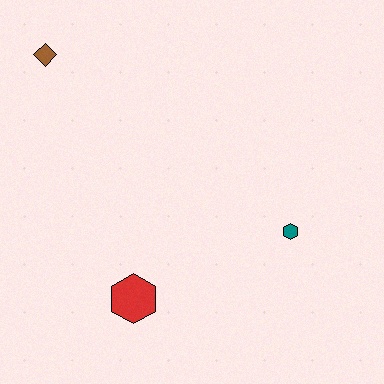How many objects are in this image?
There are 3 objects.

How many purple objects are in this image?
There are no purple objects.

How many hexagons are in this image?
There are 2 hexagons.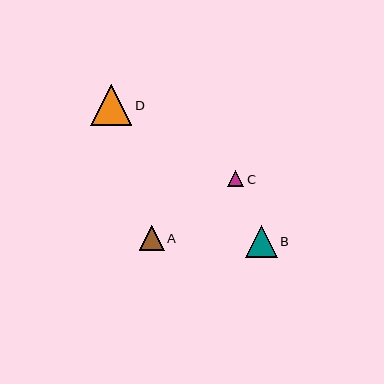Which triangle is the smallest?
Triangle C is the smallest with a size of approximately 16 pixels.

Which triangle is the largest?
Triangle D is the largest with a size of approximately 41 pixels.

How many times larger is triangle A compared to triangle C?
Triangle A is approximately 1.6 times the size of triangle C.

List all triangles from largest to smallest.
From largest to smallest: D, B, A, C.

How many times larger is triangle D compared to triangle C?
Triangle D is approximately 2.6 times the size of triangle C.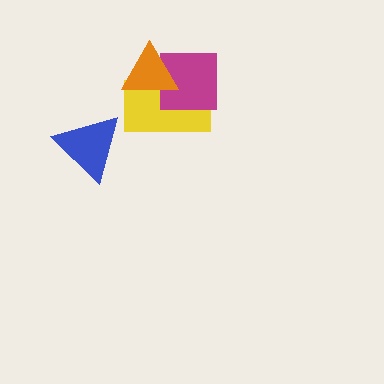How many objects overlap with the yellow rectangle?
2 objects overlap with the yellow rectangle.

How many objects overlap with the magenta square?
2 objects overlap with the magenta square.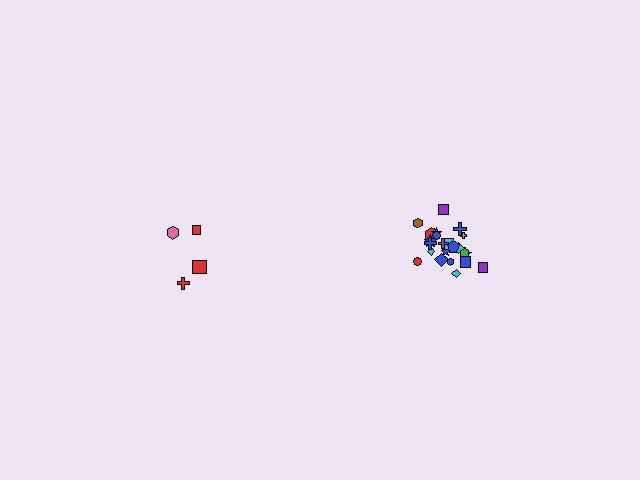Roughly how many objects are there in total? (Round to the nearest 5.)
Roughly 30 objects in total.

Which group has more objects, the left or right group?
The right group.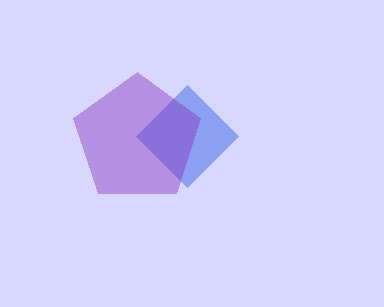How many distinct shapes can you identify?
There are 2 distinct shapes: a blue diamond, a purple pentagon.